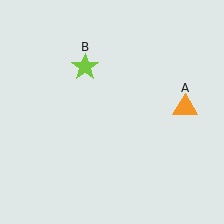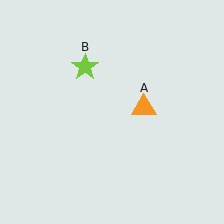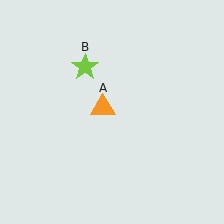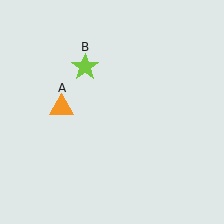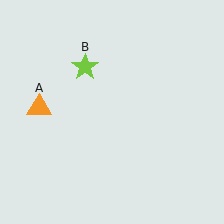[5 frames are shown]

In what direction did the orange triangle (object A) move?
The orange triangle (object A) moved left.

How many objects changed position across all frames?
1 object changed position: orange triangle (object A).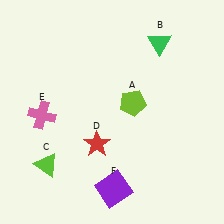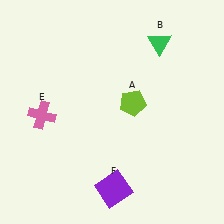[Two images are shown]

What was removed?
The lime triangle (C), the red star (D) were removed in Image 2.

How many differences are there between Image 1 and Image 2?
There are 2 differences between the two images.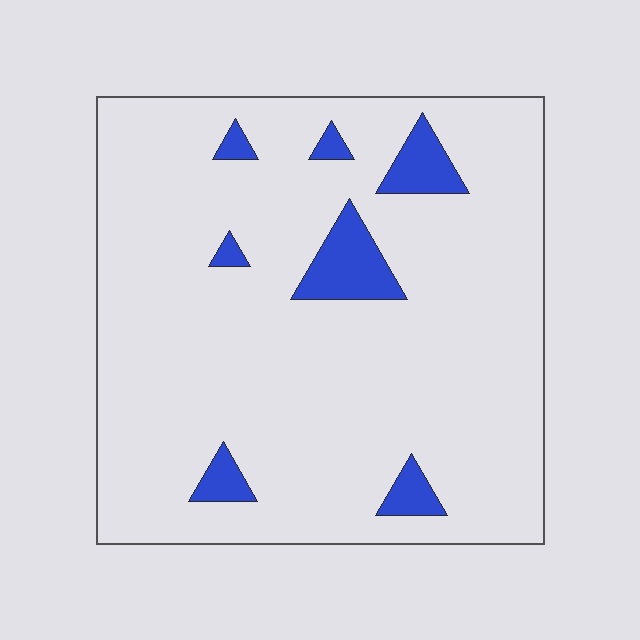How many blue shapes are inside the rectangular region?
7.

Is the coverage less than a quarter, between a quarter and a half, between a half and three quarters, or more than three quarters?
Less than a quarter.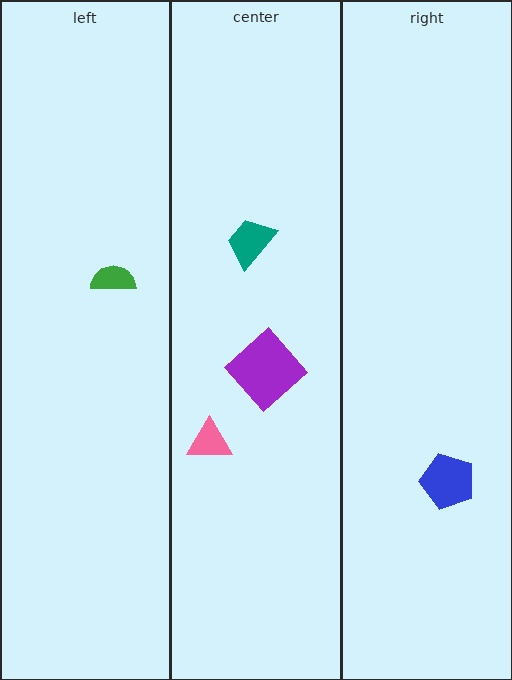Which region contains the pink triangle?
The center region.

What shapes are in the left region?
The green semicircle.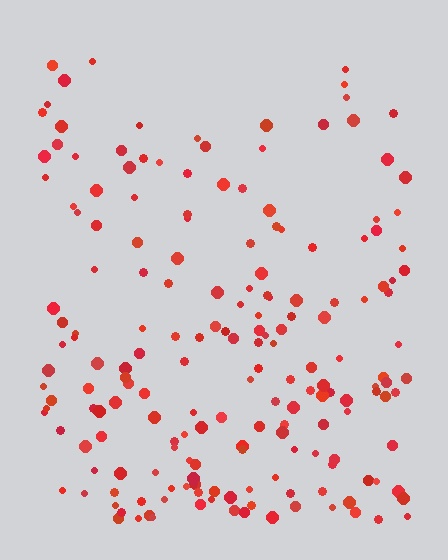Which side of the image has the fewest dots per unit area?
The top.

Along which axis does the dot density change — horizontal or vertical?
Vertical.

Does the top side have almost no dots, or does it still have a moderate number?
Still a moderate number, just noticeably fewer than the bottom.